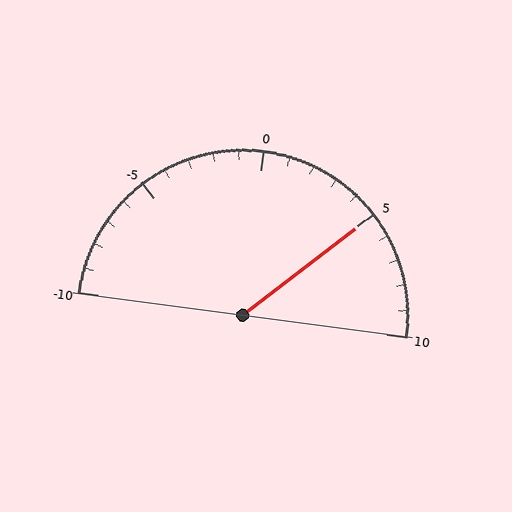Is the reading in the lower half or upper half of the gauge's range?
The reading is in the upper half of the range (-10 to 10).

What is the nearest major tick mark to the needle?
The nearest major tick mark is 5.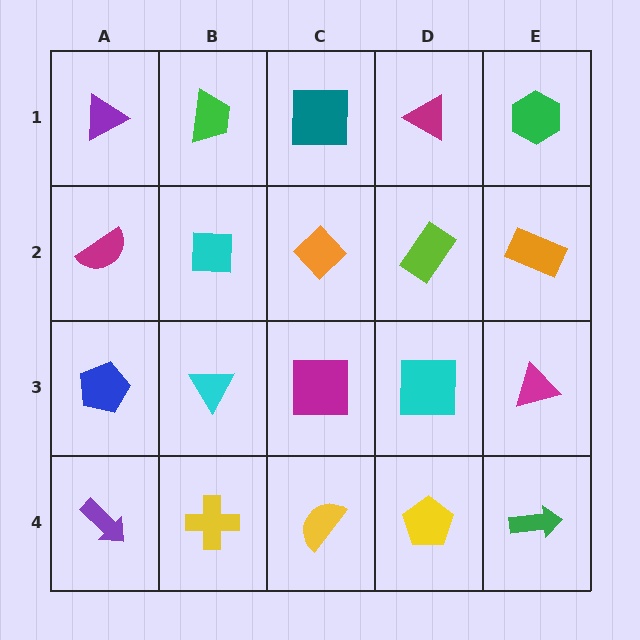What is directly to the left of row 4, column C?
A yellow cross.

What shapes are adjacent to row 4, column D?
A cyan square (row 3, column D), a yellow semicircle (row 4, column C), a green arrow (row 4, column E).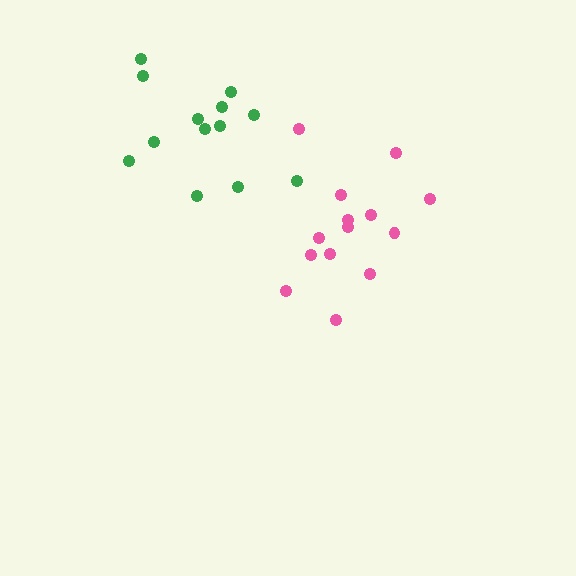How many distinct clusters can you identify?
There are 2 distinct clusters.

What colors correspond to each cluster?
The clusters are colored: green, pink.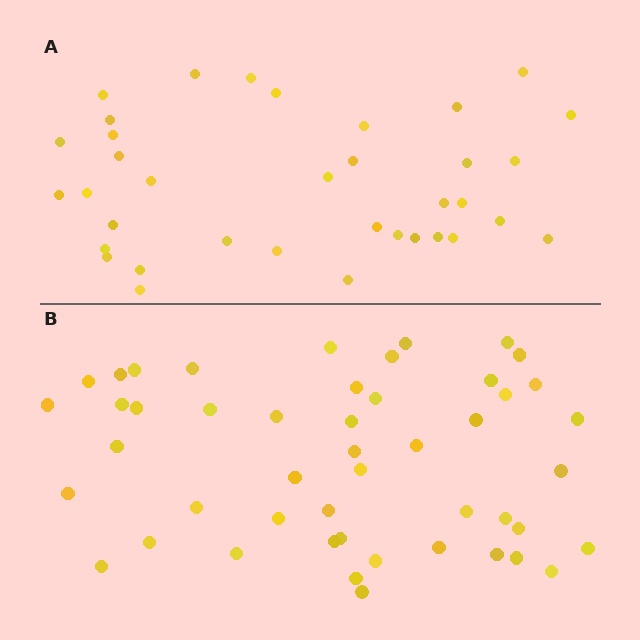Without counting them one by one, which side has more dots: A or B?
Region B (the bottom region) has more dots.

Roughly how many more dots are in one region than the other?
Region B has roughly 12 or so more dots than region A.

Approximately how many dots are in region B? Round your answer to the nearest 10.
About 50 dots. (The exact count is 48, which rounds to 50.)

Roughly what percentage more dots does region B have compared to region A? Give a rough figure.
About 35% more.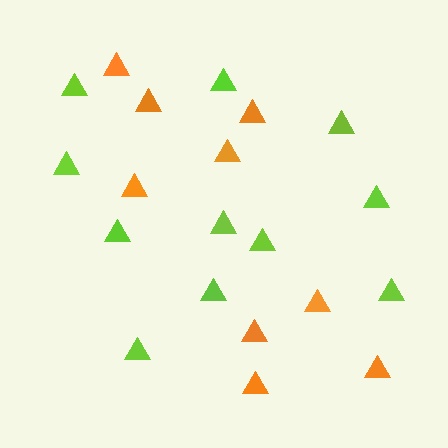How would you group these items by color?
There are 2 groups: one group of orange triangles (9) and one group of lime triangles (11).